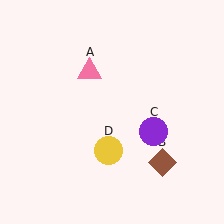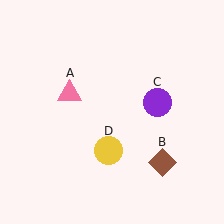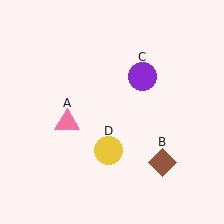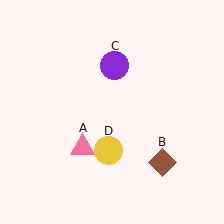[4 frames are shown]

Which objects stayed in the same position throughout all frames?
Brown diamond (object B) and yellow circle (object D) remained stationary.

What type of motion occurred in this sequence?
The pink triangle (object A), purple circle (object C) rotated counterclockwise around the center of the scene.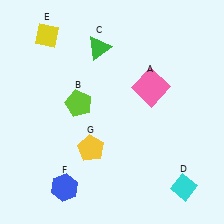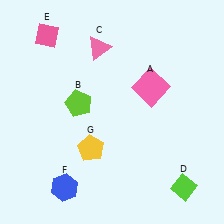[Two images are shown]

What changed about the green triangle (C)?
In Image 1, C is green. In Image 2, it changed to pink.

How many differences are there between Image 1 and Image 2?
There are 3 differences between the two images.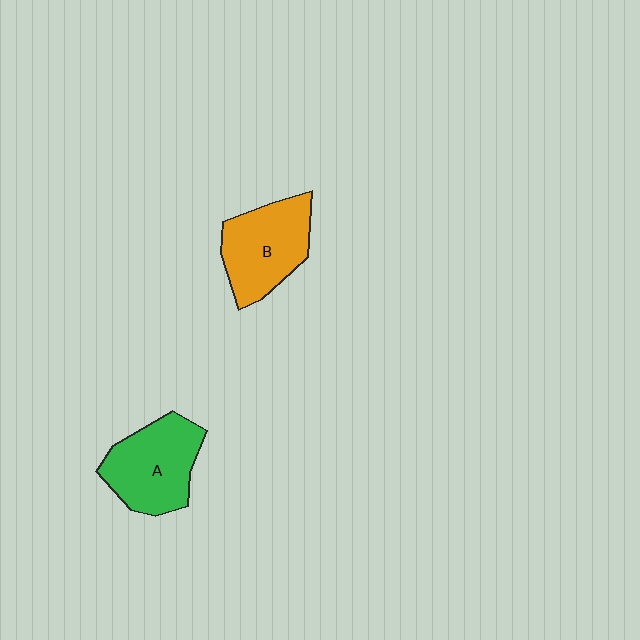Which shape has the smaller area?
Shape B (orange).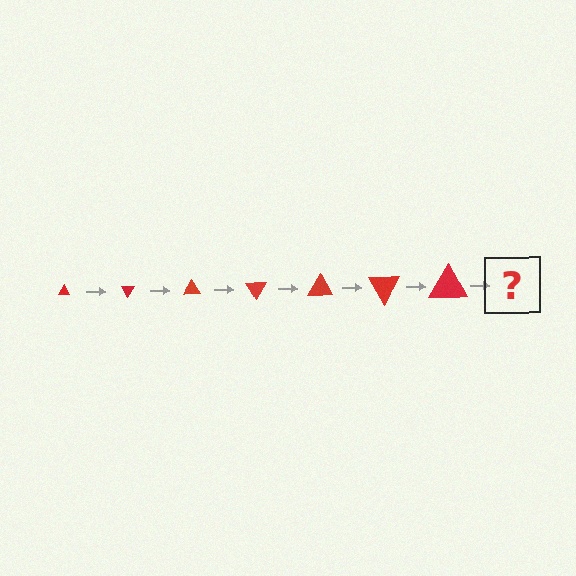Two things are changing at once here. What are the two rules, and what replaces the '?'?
The two rules are that the triangle grows larger each step and it rotates 60 degrees each step. The '?' should be a triangle, larger than the previous one and rotated 420 degrees from the start.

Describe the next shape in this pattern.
It should be a triangle, larger than the previous one and rotated 420 degrees from the start.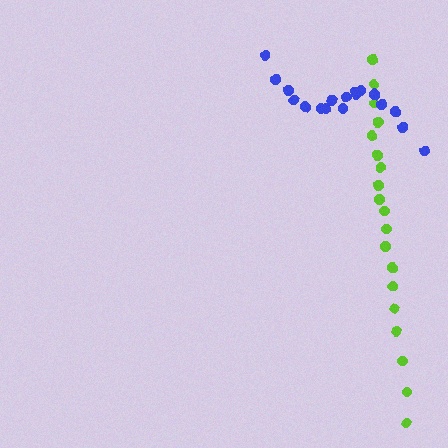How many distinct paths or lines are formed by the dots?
There are 2 distinct paths.